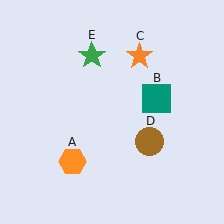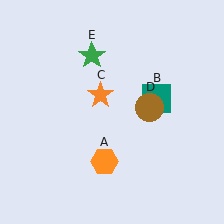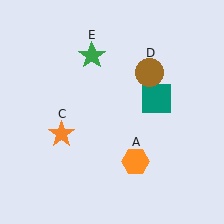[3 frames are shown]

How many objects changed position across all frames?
3 objects changed position: orange hexagon (object A), orange star (object C), brown circle (object D).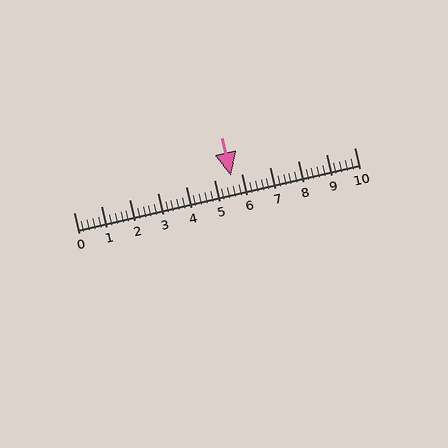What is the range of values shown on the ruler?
The ruler shows values from 0 to 10.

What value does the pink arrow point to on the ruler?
The pink arrow points to approximately 5.6.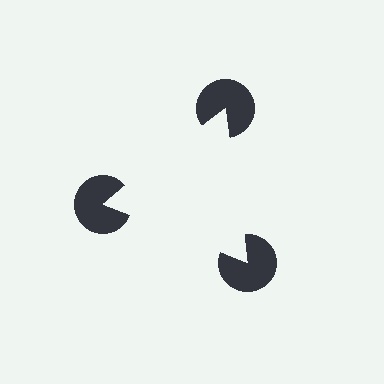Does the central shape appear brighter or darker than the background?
It typically appears slightly brighter than the background, even though no actual brightness change is drawn.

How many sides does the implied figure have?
3 sides.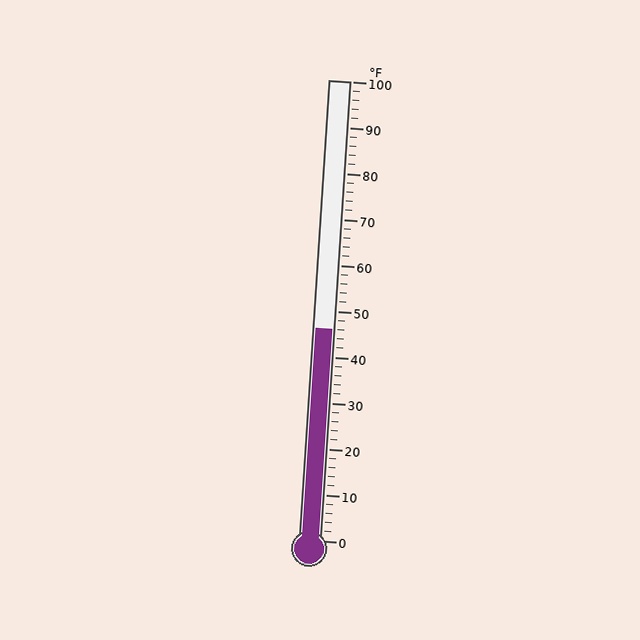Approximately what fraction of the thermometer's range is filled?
The thermometer is filled to approximately 45% of its range.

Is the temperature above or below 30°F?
The temperature is above 30°F.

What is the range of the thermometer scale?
The thermometer scale ranges from 0°F to 100°F.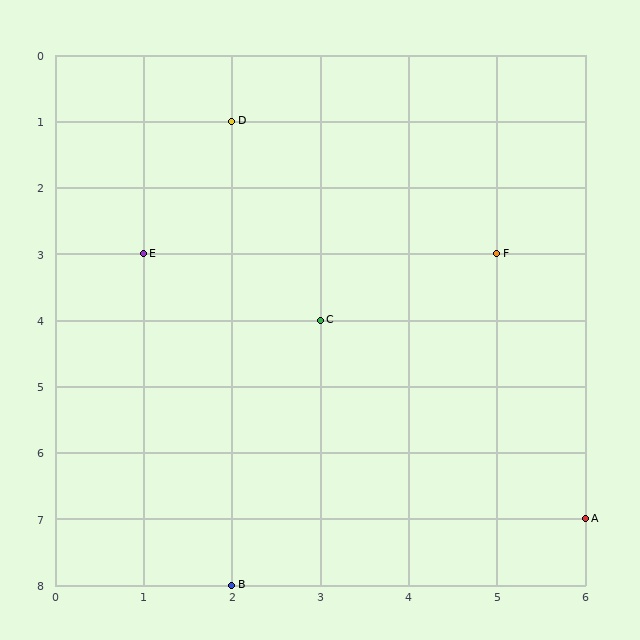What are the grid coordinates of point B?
Point B is at grid coordinates (2, 8).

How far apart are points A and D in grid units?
Points A and D are 4 columns and 6 rows apart (about 7.2 grid units diagonally).